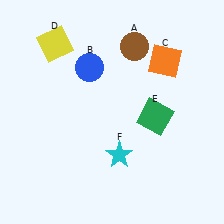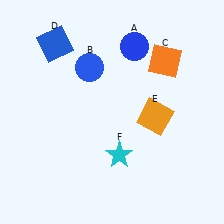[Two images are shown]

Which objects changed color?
A changed from brown to blue. D changed from yellow to blue. E changed from green to orange.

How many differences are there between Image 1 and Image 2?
There are 3 differences between the two images.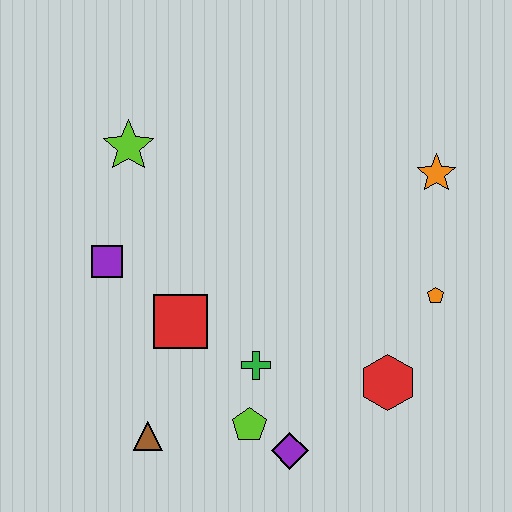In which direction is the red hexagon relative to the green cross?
The red hexagon is to the right of the green cross.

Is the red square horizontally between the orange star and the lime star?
Yes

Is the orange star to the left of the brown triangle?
No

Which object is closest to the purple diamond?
The lime pentagon is closest to the purple diamond.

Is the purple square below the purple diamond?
No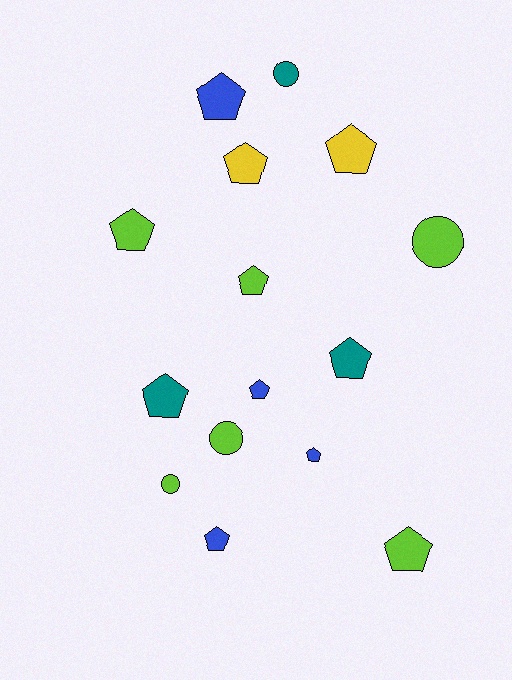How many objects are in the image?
There are 15 objects.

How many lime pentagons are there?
There are 3 lime pentagons.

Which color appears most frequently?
Lime, with 6 objects.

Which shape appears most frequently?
Pentagon, with 11 objects.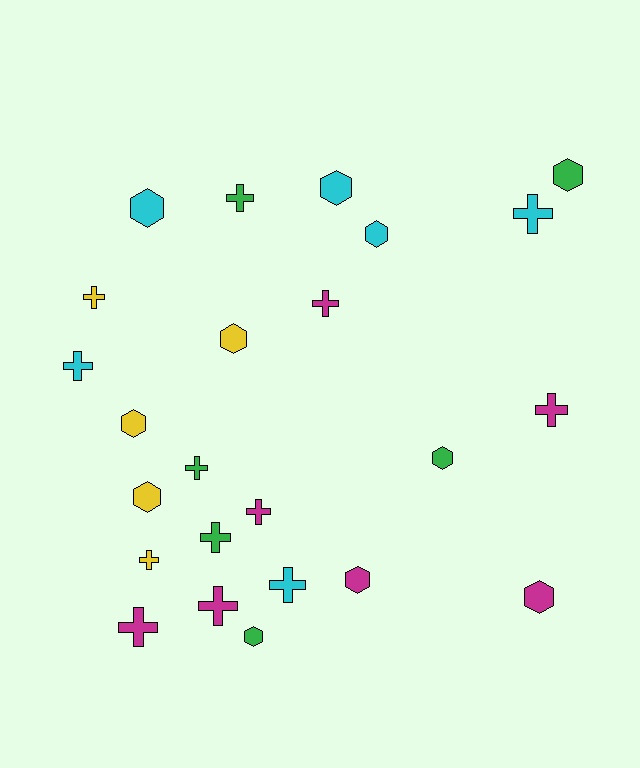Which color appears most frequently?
Magenta, with 7 objects.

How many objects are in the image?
There are 24 objects.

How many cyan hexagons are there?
There are 3 cyan hexagons.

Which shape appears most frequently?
Cross, with 13 objects.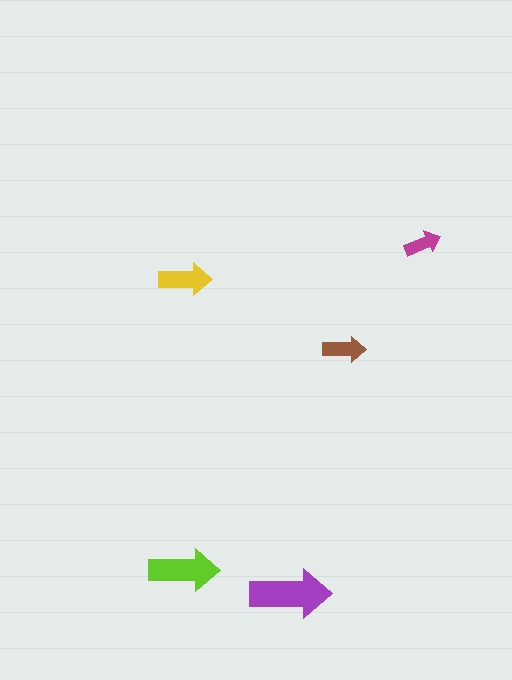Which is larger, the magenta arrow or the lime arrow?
The lime one.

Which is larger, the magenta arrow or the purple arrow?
The purple one.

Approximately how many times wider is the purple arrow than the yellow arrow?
About 1.5 times wider.